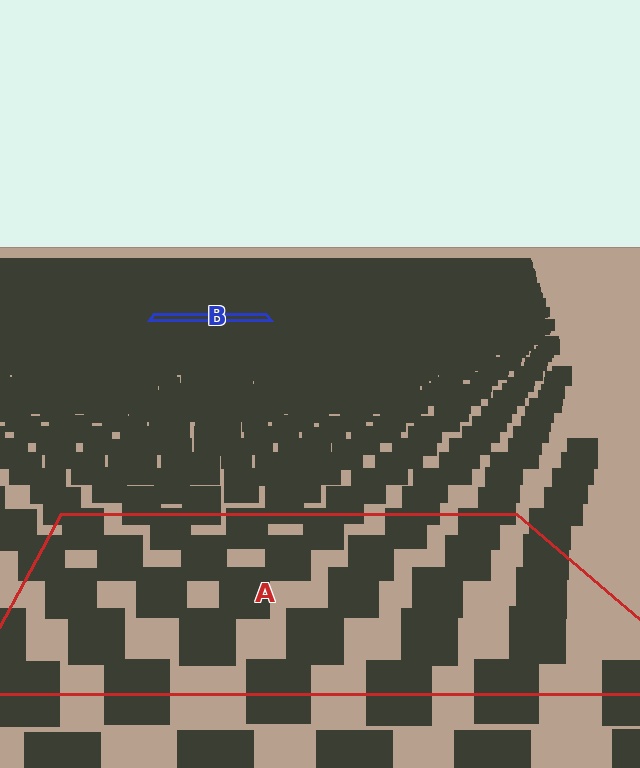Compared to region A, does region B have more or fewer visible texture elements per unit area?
Region B has more texture elements per unit area — they are packed more densely because it is farther away.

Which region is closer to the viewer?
Region A is closer. The texture elements there are larger and more spread out.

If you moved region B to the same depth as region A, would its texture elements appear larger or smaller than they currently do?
They would appear larger. At a closer depth, the same texture elements are projected at a bigger on-screen size.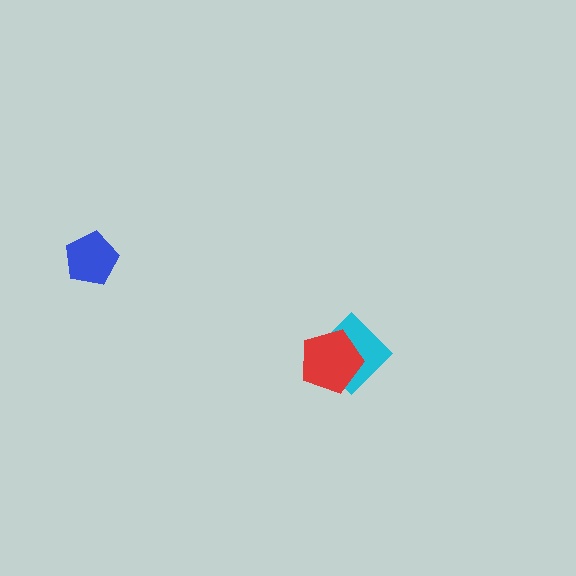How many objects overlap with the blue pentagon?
0 objects overlap with the blue pentagon.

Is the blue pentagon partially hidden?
No, no other shape covers it.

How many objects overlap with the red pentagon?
1 object overlaps with the red pentagon.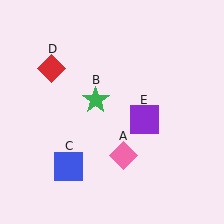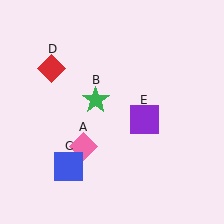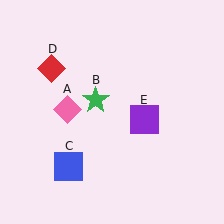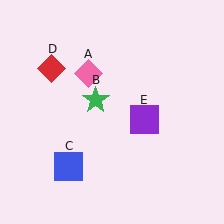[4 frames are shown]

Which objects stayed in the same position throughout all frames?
Green star (object B) and blue square (object C) and red diamond (object D) and purple square (object E) remained stationary.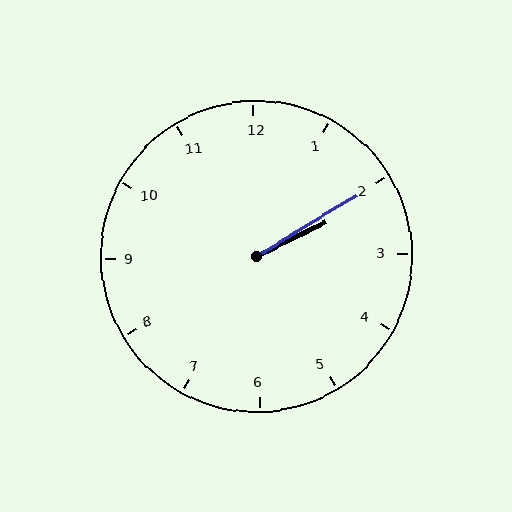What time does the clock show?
2:10.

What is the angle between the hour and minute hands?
Approximately 5 degrees.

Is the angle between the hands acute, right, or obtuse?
It is acute.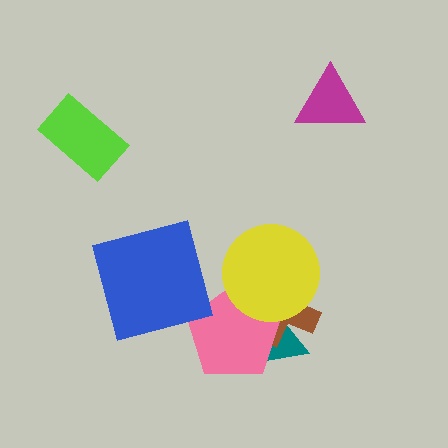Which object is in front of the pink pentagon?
The yellow circle is in front of the pink pentagon.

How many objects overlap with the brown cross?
3 objects overlap with the brown cross.